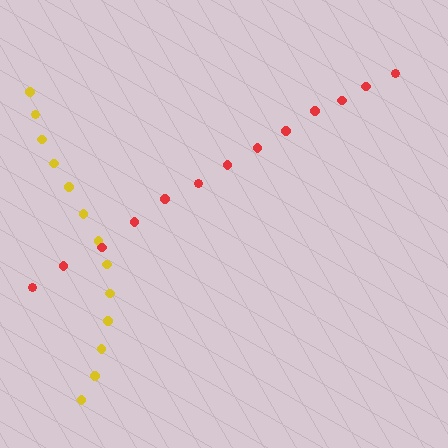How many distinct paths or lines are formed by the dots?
There are 2 distinct paths.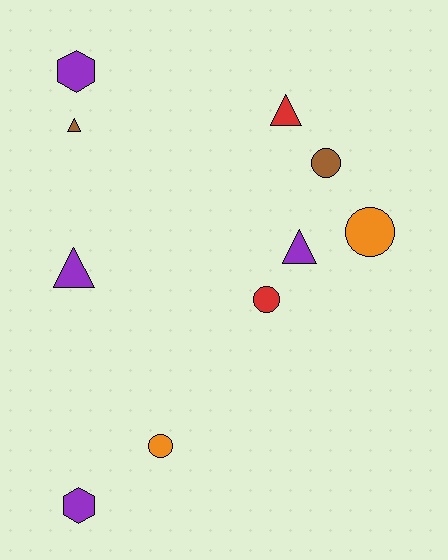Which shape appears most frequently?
Triangle, with 4 objects.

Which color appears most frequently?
Purple, with 4 objects.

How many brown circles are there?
There is 1 brown circle.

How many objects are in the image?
There are 10 objects.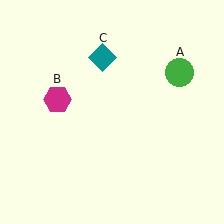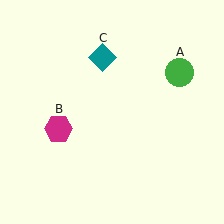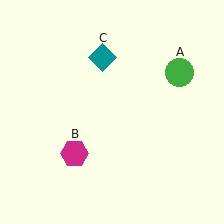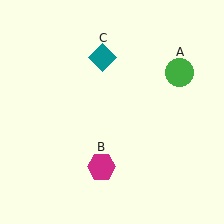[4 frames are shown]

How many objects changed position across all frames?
1 object changed position: magenta hexagon (object B).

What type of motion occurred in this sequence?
The magenta hexagon (object B) rotated counterclockwise around the center of the scene.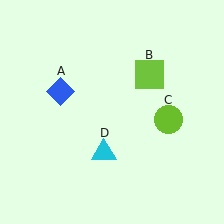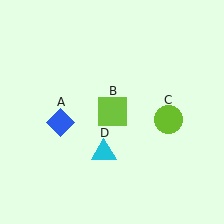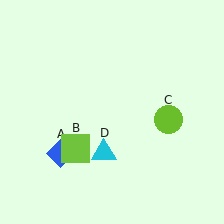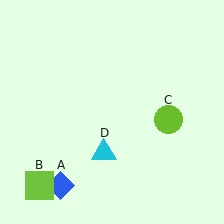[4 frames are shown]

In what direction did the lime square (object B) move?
The lime square (object B) moved down and to the left.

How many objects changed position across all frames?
2 objects changed position: blue diamond (object A), lime square (object B).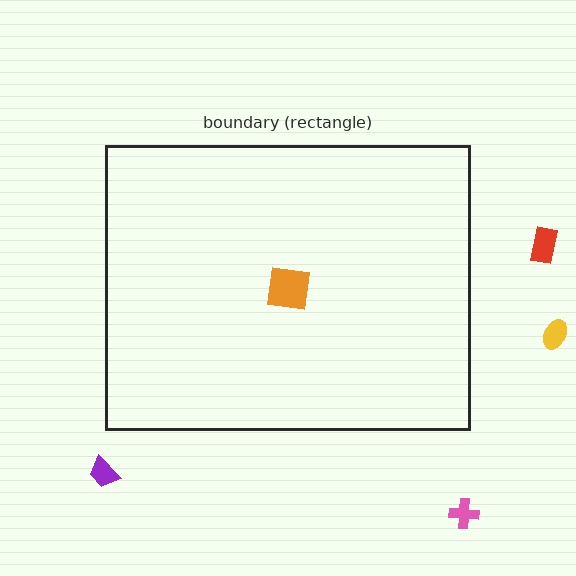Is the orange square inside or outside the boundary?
Inside.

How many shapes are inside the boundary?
1 inside, 4 outside.